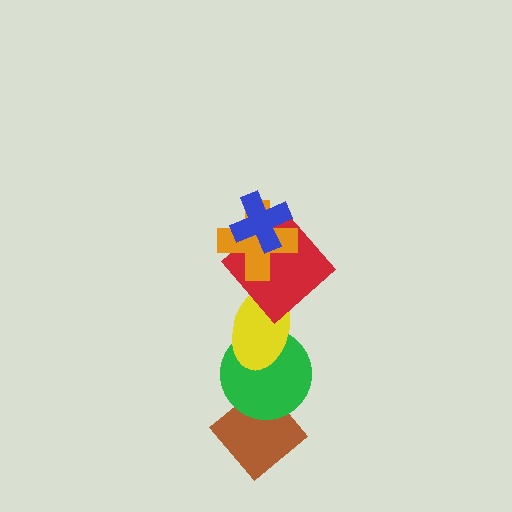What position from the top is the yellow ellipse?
The yellow ellipse is 4th from the top.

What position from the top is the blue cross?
The blue cross is 1st from the top.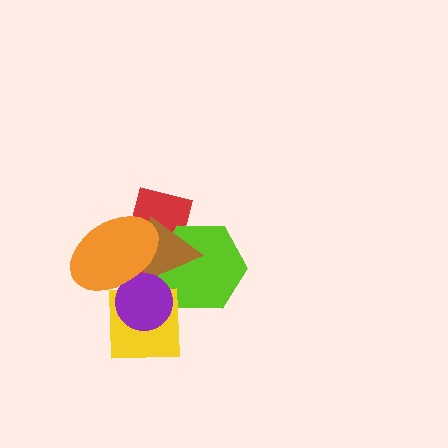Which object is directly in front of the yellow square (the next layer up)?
The brown triangle is directly in front of the yellow square.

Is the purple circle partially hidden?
Yes, it is partially covered by another shape.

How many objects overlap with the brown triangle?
5 objects overlap with the brown triangle.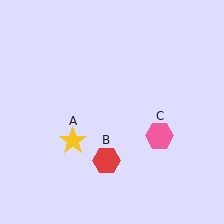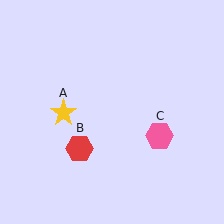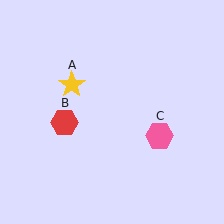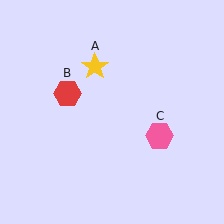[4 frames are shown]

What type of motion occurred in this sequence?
The yellow star (object A), red hexagon (object B) rotated clockwise around the center of the scene.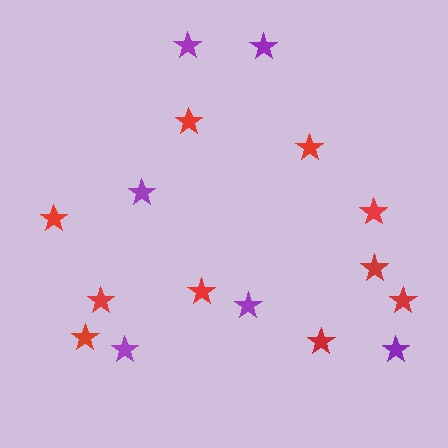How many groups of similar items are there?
There are 2 groups: one group of purple stars (6) and one group of red stars (10).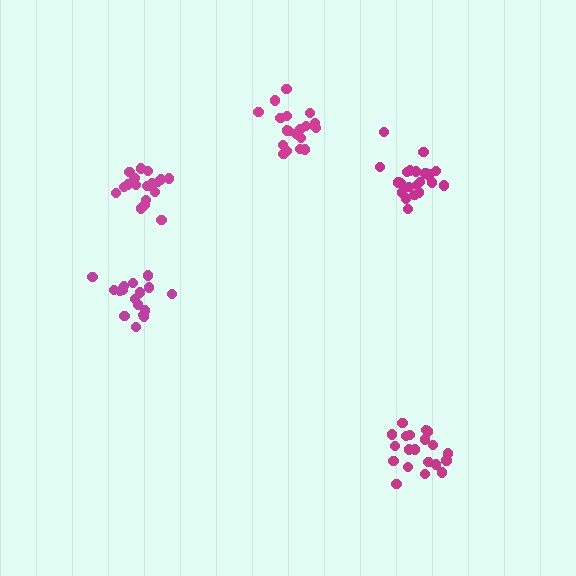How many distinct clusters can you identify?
There are 5 distinct clusters.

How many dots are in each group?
Group 1: 21 dots, Group 2: 20 dots, Group 3: 17 dots, Group 4: 21 dots, Group 5: 21 dots (100 total).